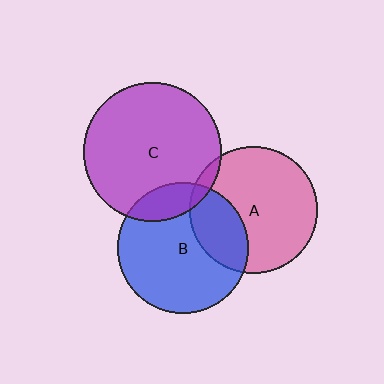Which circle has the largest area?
Circle C (purple).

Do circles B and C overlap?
Yes.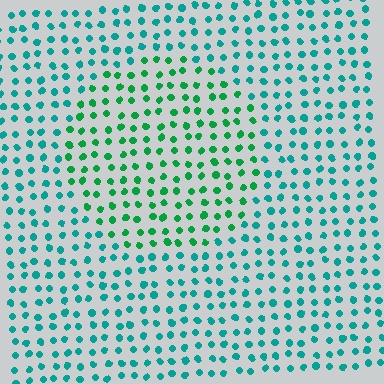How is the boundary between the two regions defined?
The boundary is defined purely by a slight shift in hue (about 34 degrees). Spacing, size, and orientation are identical on both sides.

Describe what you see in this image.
The image is filled with small teal elements in a uniform arrangement. A circle-shaped region is visible where the elements are tinted to a slightly different hue, forming a subtle color boundary.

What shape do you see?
I see a circle.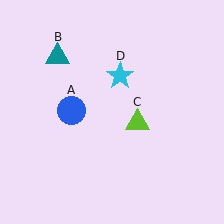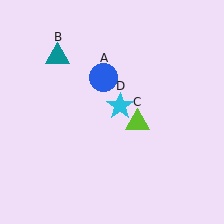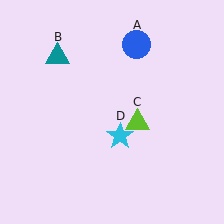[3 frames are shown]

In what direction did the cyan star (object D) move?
The cyan star (object D) moved down.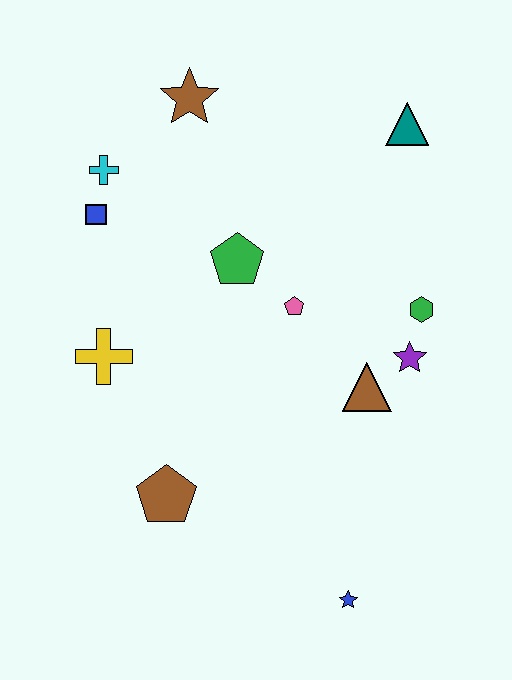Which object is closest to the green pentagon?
The pink pentagon is closest to the green pentagon.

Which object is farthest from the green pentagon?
The blue star is farthest from the green pentagon.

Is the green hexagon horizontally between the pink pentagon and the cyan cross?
No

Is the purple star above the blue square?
No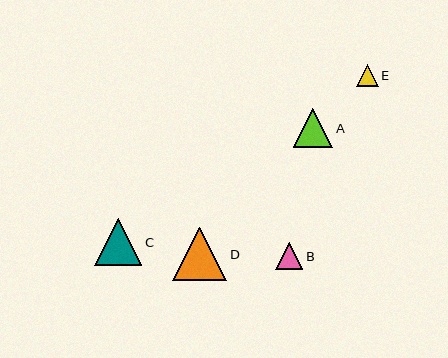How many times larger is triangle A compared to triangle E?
Triangle A is approximately 1.8 times the size of triangle E.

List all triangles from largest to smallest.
From largest to smallest: D, C, A, B, E.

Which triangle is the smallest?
Triangle E is the smallest with a size of approximately 22 pixels.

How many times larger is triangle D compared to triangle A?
Triangle D is approximately 1.4 times the size of triangle A.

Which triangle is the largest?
Triangle D is the largest with a size of approximately 54 pixels.